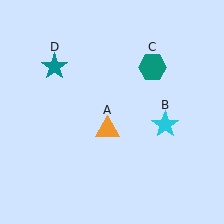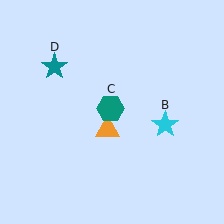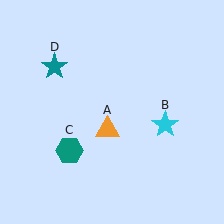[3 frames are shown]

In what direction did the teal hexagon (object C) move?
The teal hexagon (object C) moved down and to the left.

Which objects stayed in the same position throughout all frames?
Orange triangle (object A) and cyan star (object B) and teal star (object D) remained stationary.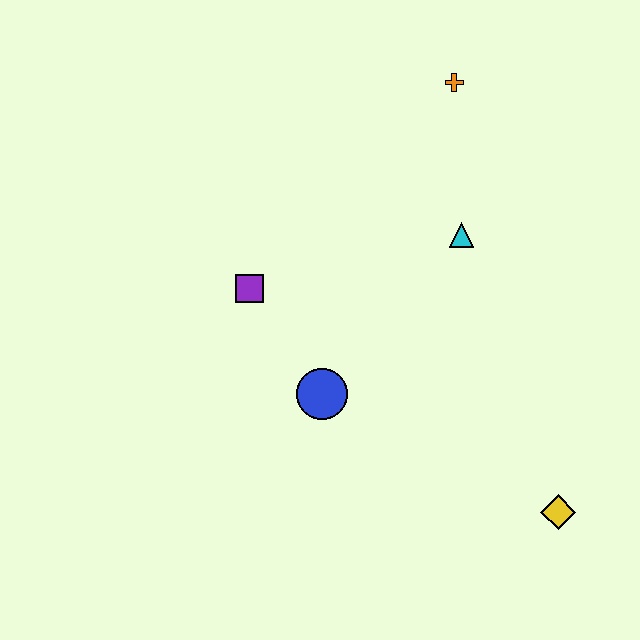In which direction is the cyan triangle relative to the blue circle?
The cyan triangle is above the blue circle.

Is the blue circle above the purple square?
No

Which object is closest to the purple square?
The blue circle is closest to the purple square.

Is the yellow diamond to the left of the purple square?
No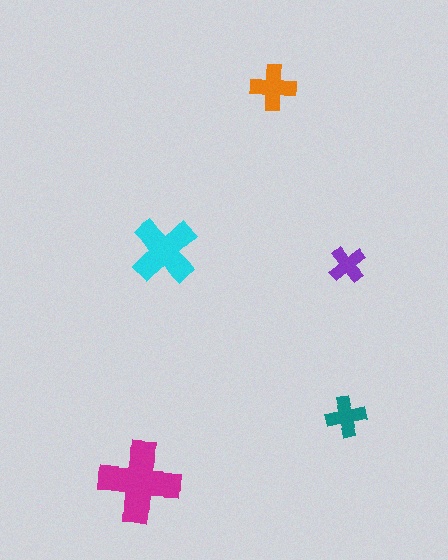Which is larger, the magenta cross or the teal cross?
The magenta one.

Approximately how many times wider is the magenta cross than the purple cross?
About 2 times wider.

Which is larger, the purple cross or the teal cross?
The teal one.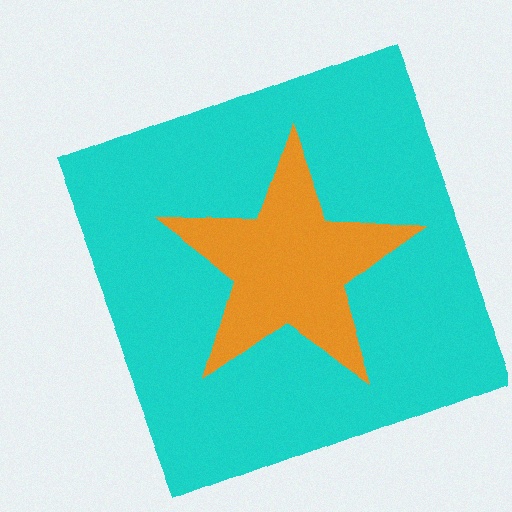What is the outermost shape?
The cyan square.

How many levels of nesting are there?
2.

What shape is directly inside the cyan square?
The orange star.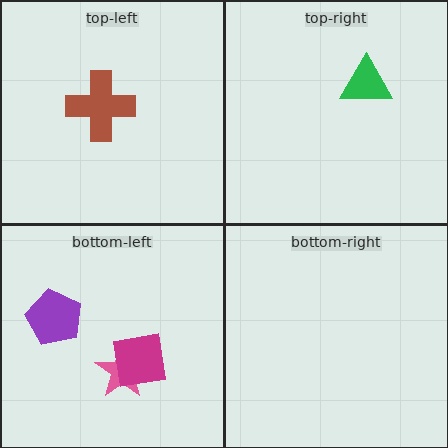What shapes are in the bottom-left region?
The pink star, the magenta square, the purple pentagon.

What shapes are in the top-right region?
The green triangle.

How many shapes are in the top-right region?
1.